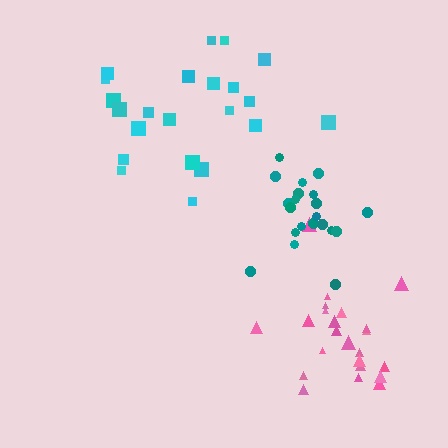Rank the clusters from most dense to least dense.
teal, pink, cyan.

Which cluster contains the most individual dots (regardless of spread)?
Pink (23).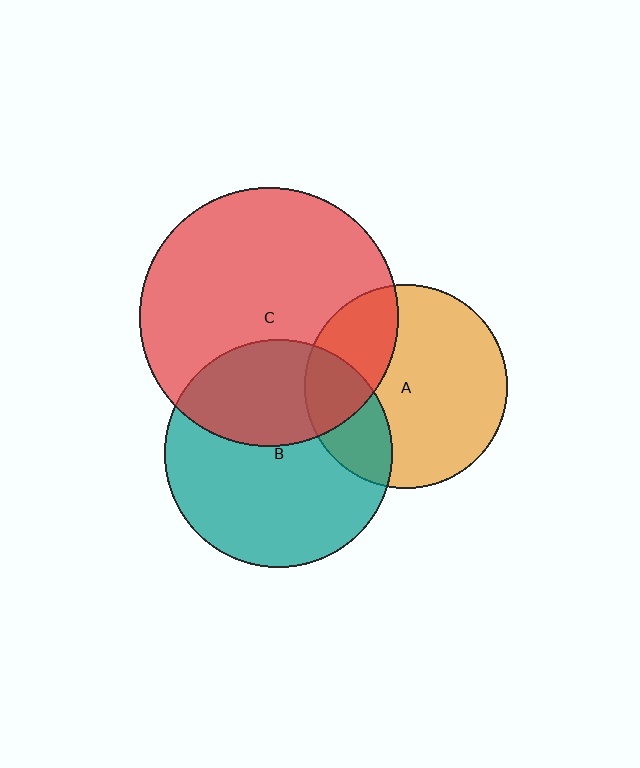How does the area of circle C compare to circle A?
Approximately 1.6 times.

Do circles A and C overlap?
Yes.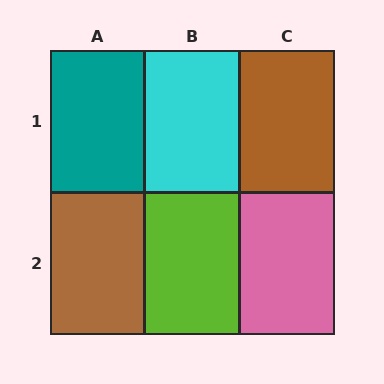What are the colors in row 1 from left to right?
Teal, cyan, brown.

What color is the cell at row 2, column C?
Pink.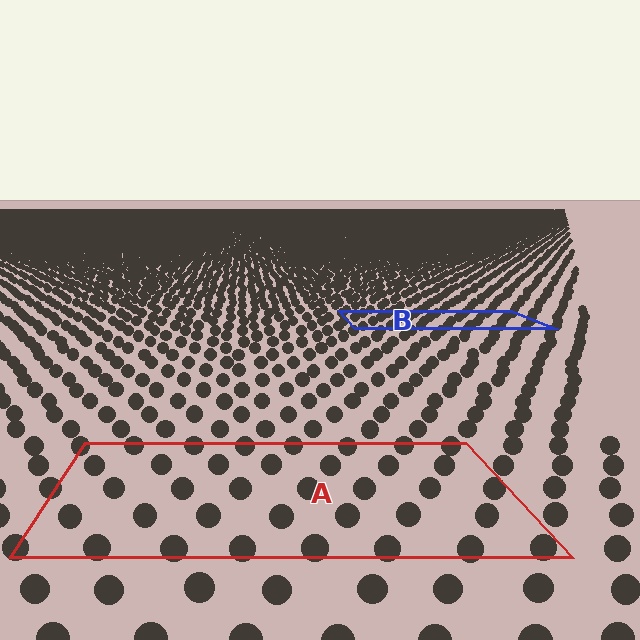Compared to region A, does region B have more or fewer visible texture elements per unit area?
Region B has more texture elements per unit area — they are packed more densely because it is farther away.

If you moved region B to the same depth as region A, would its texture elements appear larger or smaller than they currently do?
They would appear larger. At a closer depth, the same texture elements are projected at a bigger on-screen size.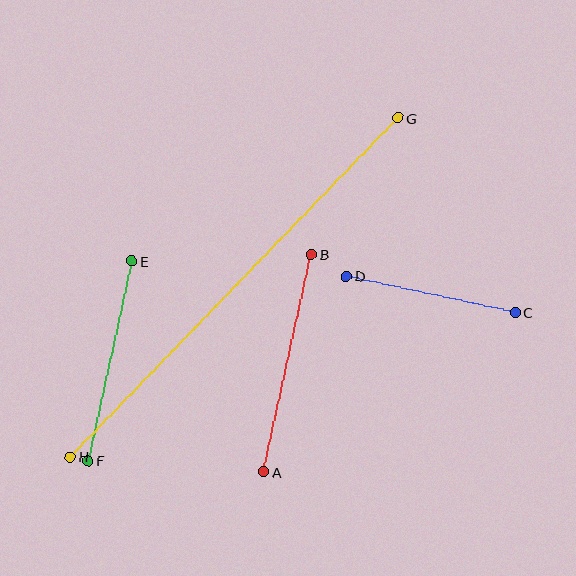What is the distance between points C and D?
The distance is approximately 173 pixels.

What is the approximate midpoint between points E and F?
The midpoint is at approximately (110, 361) pixels.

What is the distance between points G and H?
The distance is approximately 471 pixels.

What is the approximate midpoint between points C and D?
The midpoint is at approximately (431, 294) pixels.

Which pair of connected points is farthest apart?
Points G and H are farthest apart.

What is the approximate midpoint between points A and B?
The midpoint is at approximately (288, 363) pixels.